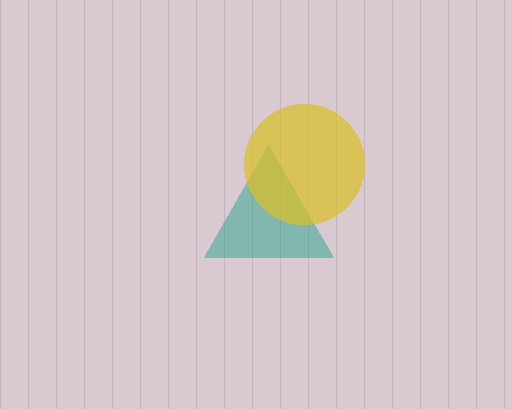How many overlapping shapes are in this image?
There are 2 overlapping shapes in the image.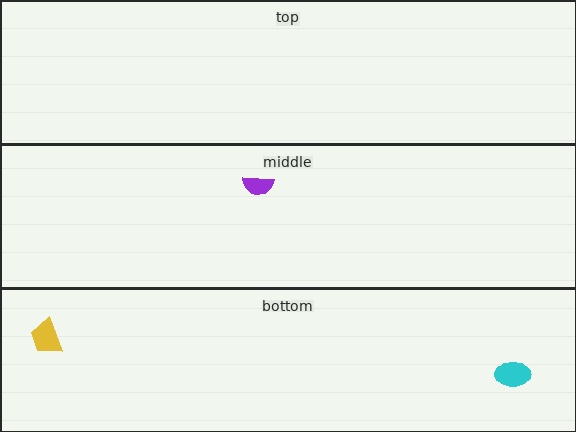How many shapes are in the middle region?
1.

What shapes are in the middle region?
The purple semicircle.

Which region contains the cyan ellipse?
The bottom region.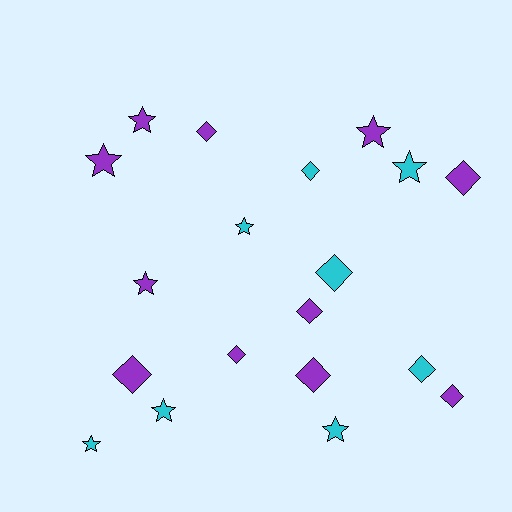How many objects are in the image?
There are 19 objects.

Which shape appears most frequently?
Diamond, with 10 objects.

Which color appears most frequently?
Purple, with 11 objects.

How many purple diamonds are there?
There are 7 purple diamonds.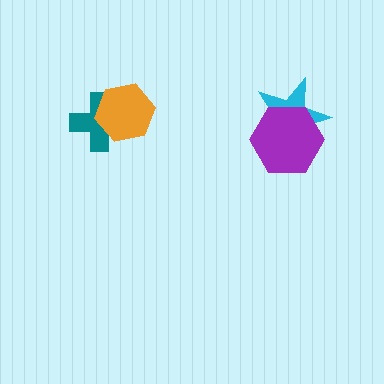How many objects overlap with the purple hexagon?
1 object overlaps with the purple hexagon.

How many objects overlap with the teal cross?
1 object overlaps with the teal cross.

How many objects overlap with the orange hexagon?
1 object overlaps with the orange hexagon.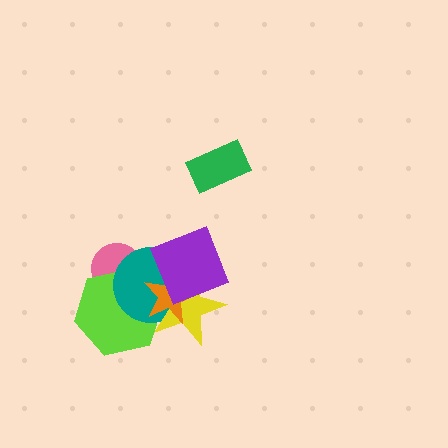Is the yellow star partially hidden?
Yes, it is partially covered by another shape.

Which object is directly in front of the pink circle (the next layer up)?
The lime hexagon is directly in front of the pink circle.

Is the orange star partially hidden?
Yes, it is partially covered by another shape.